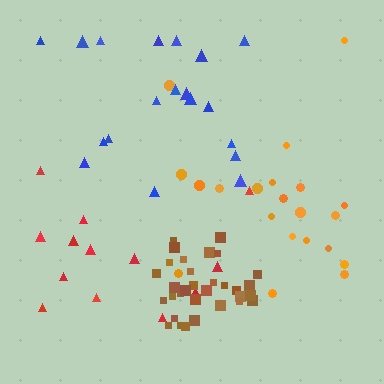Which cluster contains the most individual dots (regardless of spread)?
Brown (32).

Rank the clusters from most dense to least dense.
brown, orange, blue, red.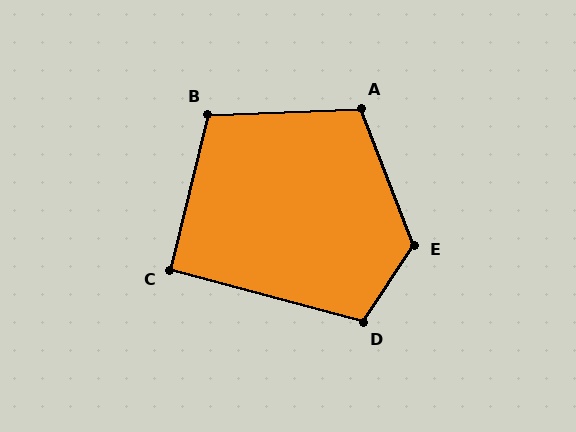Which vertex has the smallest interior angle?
C, at approximately 92 degrees.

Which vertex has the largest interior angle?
E, at approximately 125 degrees.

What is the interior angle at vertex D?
Approximately 109 degrees (obtuse).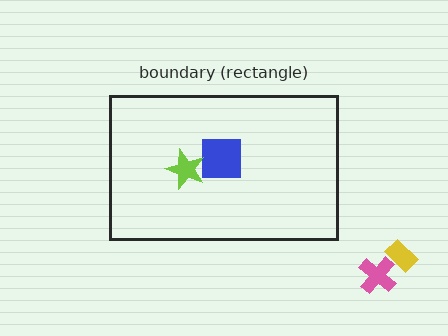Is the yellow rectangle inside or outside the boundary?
Outside.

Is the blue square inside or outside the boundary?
Inside.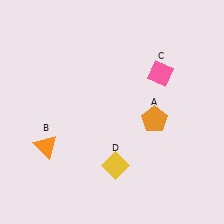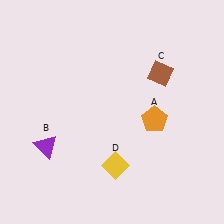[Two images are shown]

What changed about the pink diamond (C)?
In Image 1, C is pink. In Image 2, it changed to brown.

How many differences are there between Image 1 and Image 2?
There are 2 differences between the two images.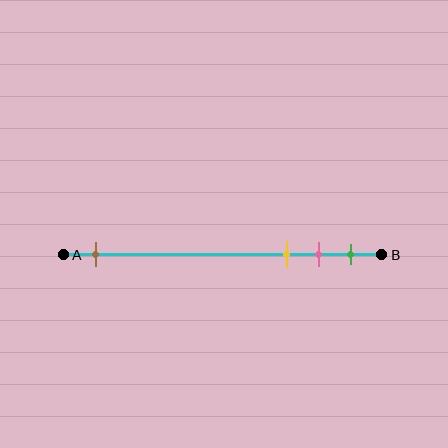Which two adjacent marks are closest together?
The pink and green marks are the closest adjacent pair.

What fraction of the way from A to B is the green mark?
The green mark is approximately 90% (0.9) of the way from A to B.